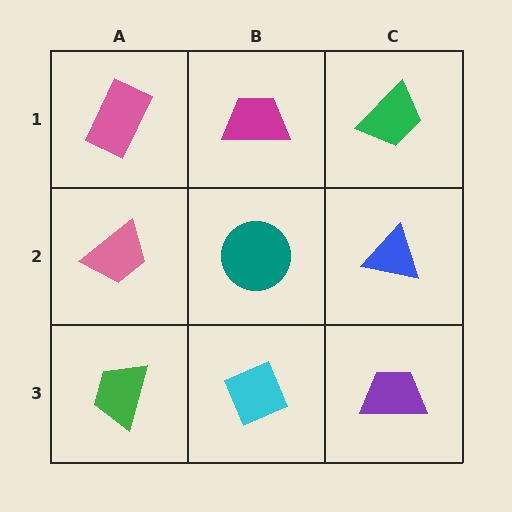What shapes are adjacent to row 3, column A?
A pink trapezoid (row 2, column A), a cyan diamond (row 3, column B).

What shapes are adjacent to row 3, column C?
A blue triangle (row 2, column C), a cyan diamond (row 3, column B).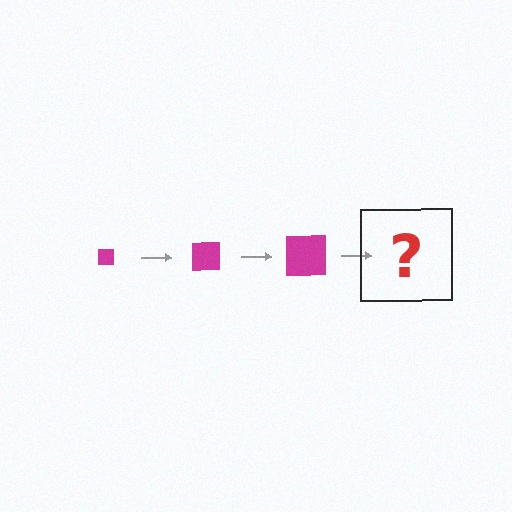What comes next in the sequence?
The next element should be a magenta square, larger than the previous one.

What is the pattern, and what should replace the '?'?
The pattern is that the square gets progressively larger each step. The '?' should be a magenta square, larger than the previous one.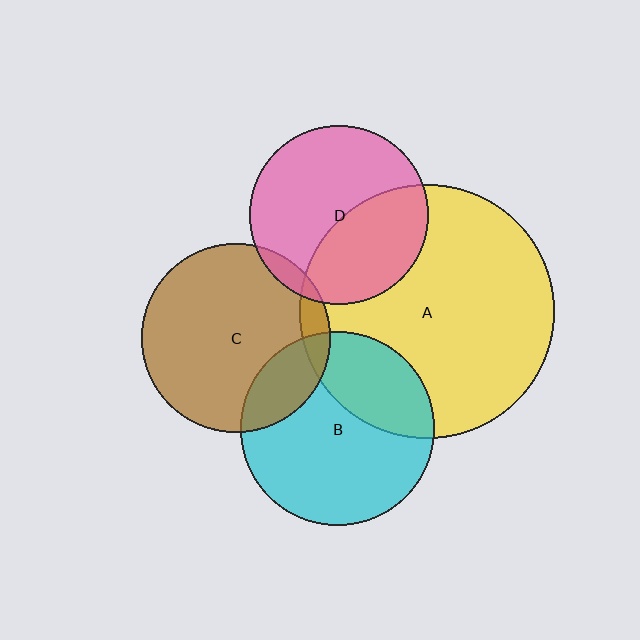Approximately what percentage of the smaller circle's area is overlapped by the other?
Approximately 40%.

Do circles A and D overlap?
Yes.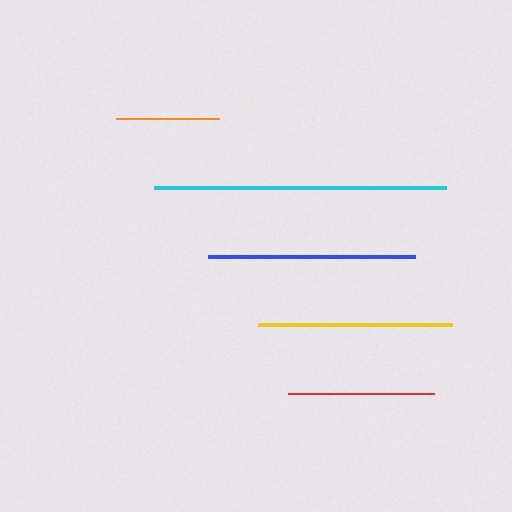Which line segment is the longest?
The cyan line is the longest at approximately 292 pixels.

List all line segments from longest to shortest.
From longest to shortest: cyan, blue, yellow, red, orange.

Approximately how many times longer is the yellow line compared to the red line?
The yellow line is approximately 1.3 times the length of the red line.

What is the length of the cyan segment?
The cyan segment is approximately 292 pixels long.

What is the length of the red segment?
The red segment is approximately 146 pixels long.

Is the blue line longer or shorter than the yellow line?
The blue line is longer than the yellow line.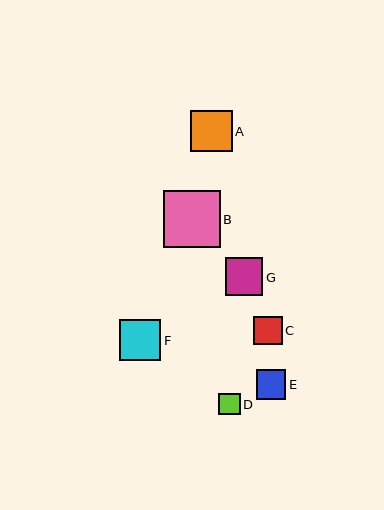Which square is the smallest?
Square D is the smallest with a size of approximately 21 pixels.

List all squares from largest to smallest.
From largest to smallest: B, A, F, G, E, C, D.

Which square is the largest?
Square B is the largest with a size of approximately 57 pixels.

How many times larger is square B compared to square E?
Square B is approximately 1.9 times the size of square E.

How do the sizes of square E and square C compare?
Square E and square C are approximately the same size.